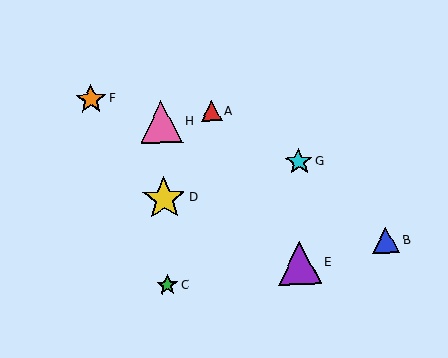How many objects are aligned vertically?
3 objects (C, D, H) are aligned vertically.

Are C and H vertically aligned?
Yes, both are at x≈168.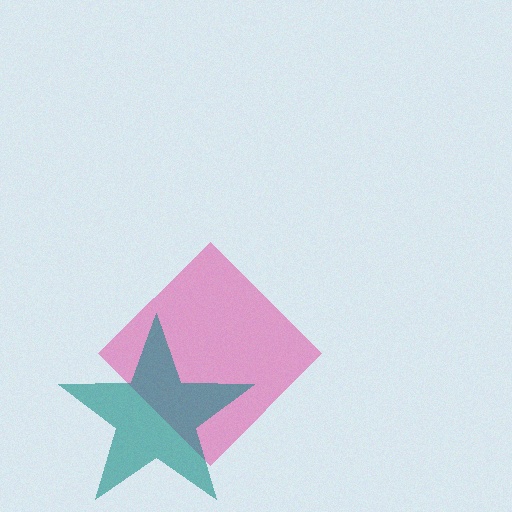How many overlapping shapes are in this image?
There are 2 overlapping shapes in the image.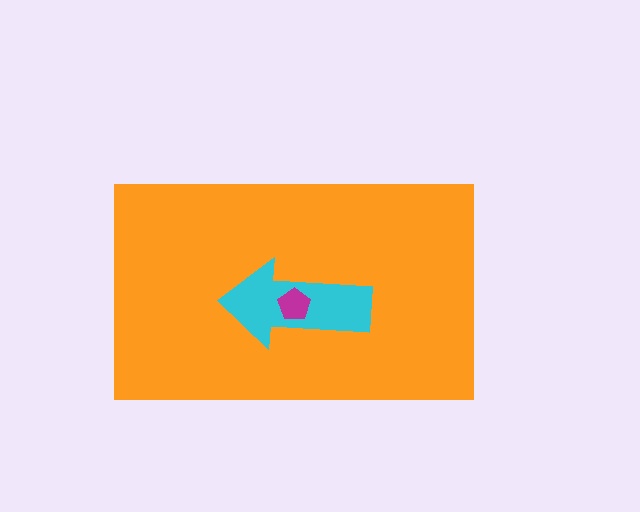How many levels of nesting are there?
3.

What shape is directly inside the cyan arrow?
The magenta pentagon.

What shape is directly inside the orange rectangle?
The cyan arrow.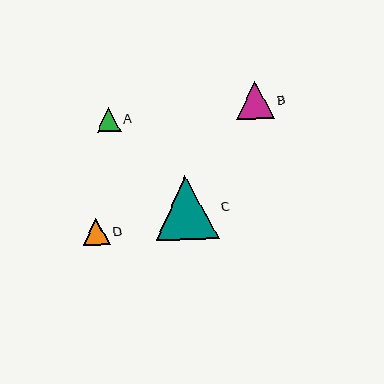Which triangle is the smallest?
Triangle A is the smallest with a size of approximately 24 pixels.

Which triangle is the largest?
Triangle C is the largest with a size of approximately 63 pixels.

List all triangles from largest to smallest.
From largest to smallest: C, B, D, A.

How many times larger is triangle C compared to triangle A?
Triangle C is approximately 2.6 times the size of triangle A.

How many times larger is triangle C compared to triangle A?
Triangle C is approximately 2.6 times the size of triangle A.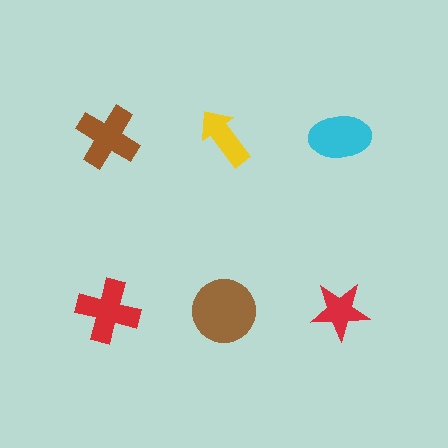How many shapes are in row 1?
3 shapes.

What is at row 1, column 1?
A brown cross.